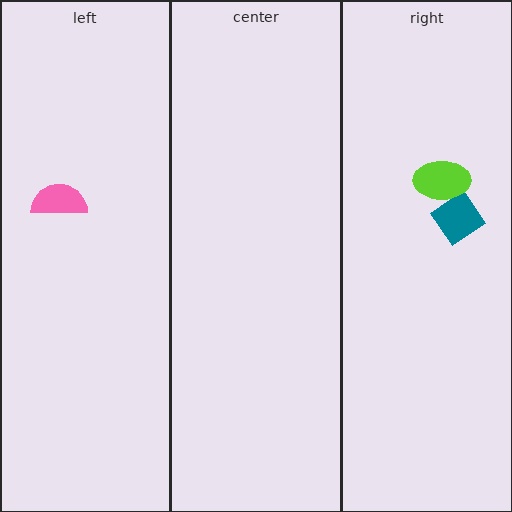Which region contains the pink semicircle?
The left region.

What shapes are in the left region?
The pink semicircle.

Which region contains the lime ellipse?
The right region.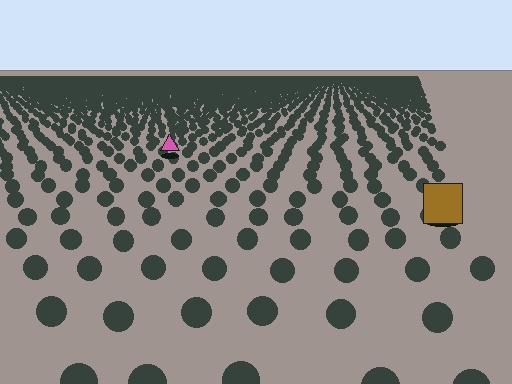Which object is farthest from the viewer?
The pink triangle is farthest from the viewer. It appears smaller and the ground texture around it is denser.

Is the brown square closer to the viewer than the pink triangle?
Yes. The brown square is closer — you can tell from the texture gradient: the ground texture is coarser near it.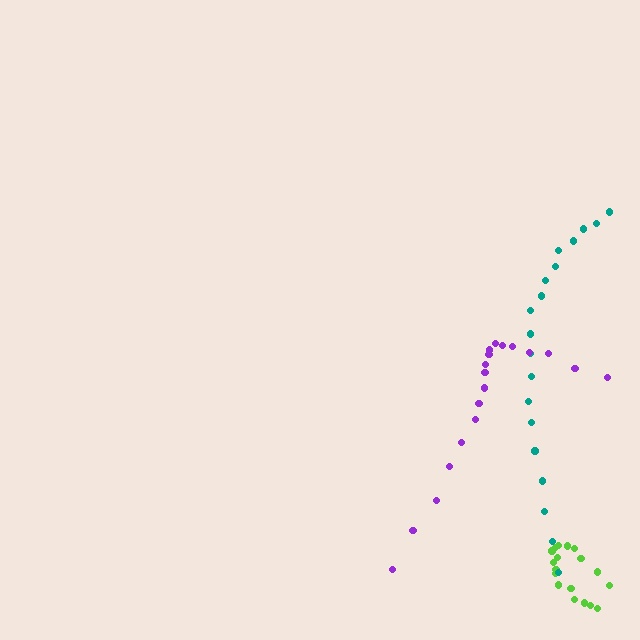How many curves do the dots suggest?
There are 3 distinct paths.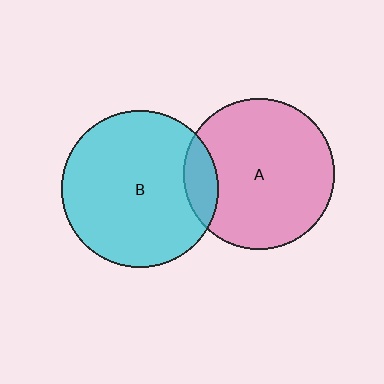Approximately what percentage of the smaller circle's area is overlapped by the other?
Approximately 10%.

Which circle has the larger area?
Circle B (cyan).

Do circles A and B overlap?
Yes.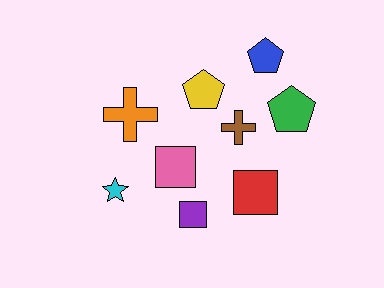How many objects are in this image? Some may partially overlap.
There are 9 objects.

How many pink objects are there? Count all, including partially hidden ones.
There is 1 pink object.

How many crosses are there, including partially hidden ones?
There are 2 crosses.